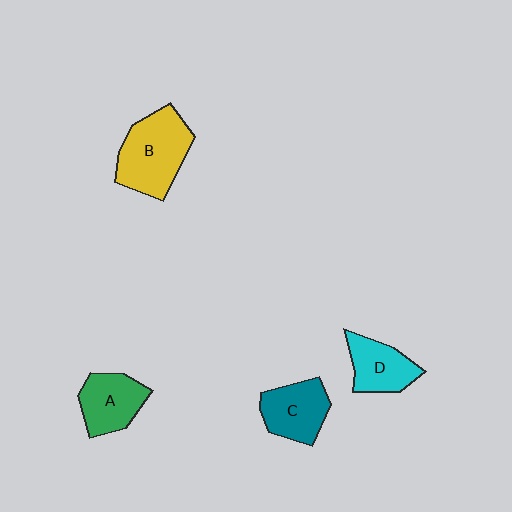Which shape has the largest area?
Shape B (yellow).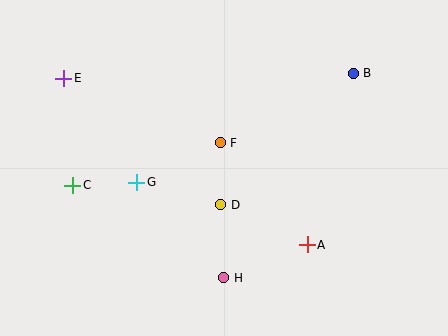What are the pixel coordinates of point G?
Point G is at (137, 182).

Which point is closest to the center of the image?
Point F at (220, 143) is closest to the center.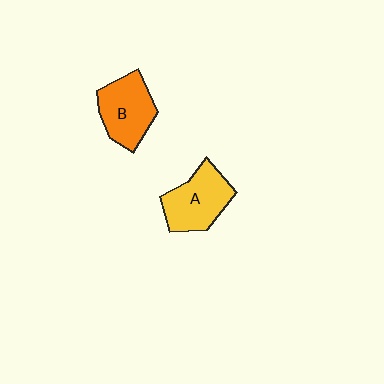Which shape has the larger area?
Shape A (yellow).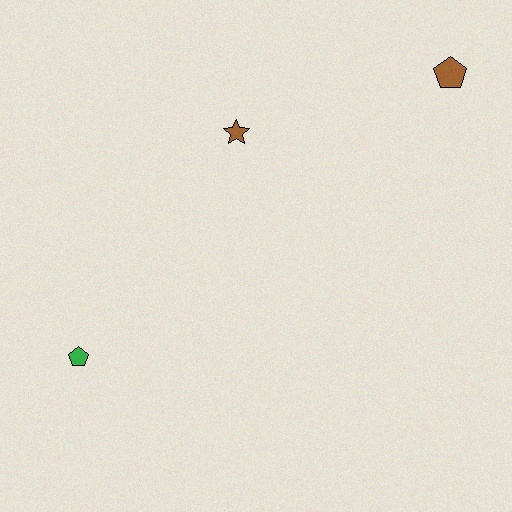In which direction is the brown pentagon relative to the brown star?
The brown pentagon is to the right of the brown star.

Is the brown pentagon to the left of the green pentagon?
No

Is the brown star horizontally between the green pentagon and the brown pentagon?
Yes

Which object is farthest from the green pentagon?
The brown pentagon is farthest from the green pentagon.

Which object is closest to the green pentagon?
The brown star is closest to the green pentagon.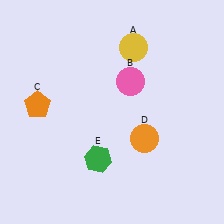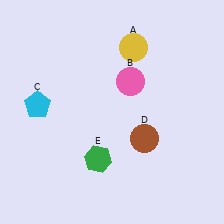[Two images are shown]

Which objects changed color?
C changed from orange to cyan. D changed from orange to brown.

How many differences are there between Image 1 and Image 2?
There are 2 differences between the two images.